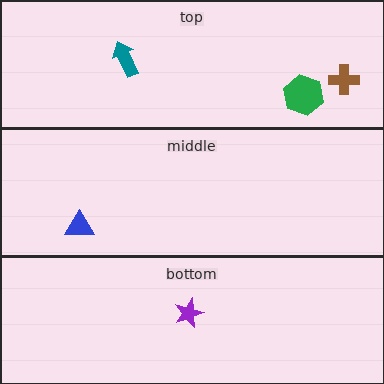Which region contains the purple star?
The bottom region.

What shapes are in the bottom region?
The purple star.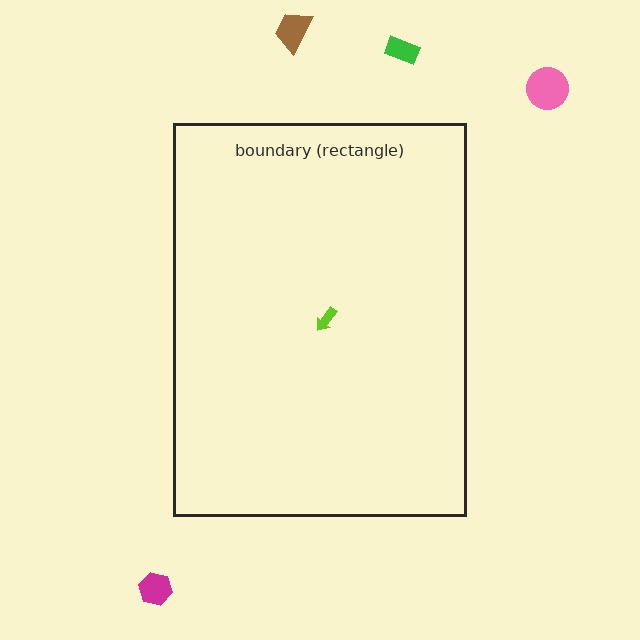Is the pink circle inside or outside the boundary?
Outside.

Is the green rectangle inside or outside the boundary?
Outside.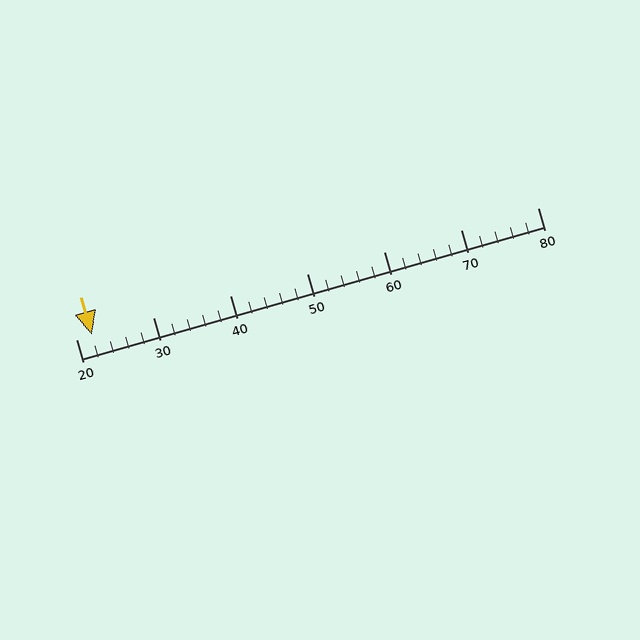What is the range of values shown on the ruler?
The ruler shows values from 20 to 80.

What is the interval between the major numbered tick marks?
The major tick marks are spaced 10 units apart.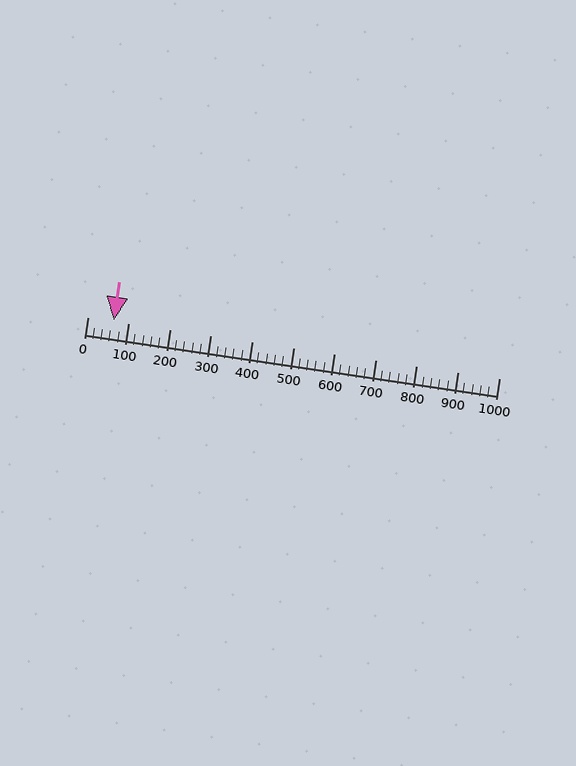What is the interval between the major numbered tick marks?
The major tick marks are spaced 100 units apart.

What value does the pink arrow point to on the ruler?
The pink arrow points to approximately 64.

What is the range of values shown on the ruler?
The ruler shows values from 0 to 1000.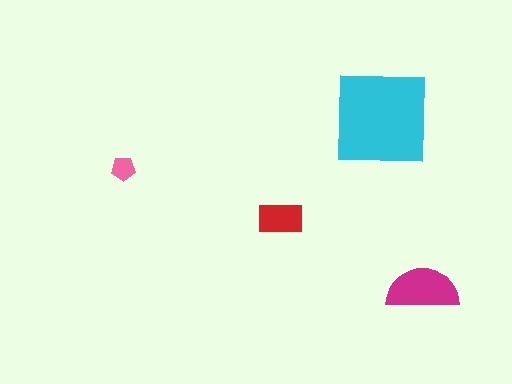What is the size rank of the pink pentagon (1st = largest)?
4th.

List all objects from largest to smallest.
The cyan square, the magenta semicircle, the red rectangle, the pink pentagon.